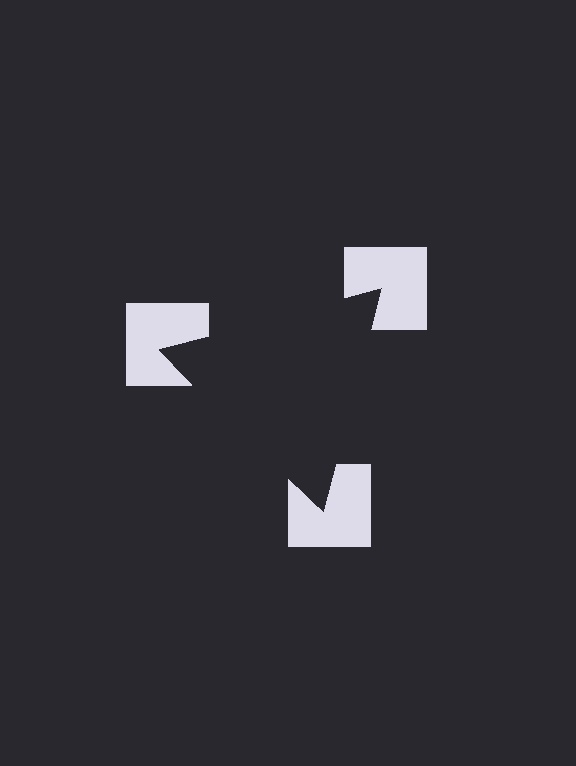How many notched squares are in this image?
There are 3 — one at each vertex of the illusory triangle.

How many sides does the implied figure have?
3 sides.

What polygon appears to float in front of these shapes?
An illusory triangle — its edges are inferred from the aligned wedge cuts in the notched squares, not physically drawn.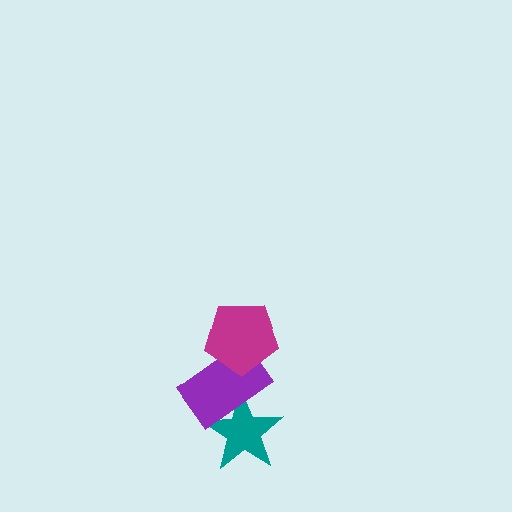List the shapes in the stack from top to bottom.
From top to bottom: the magenta pentagon, the purple rectangle, the teal star.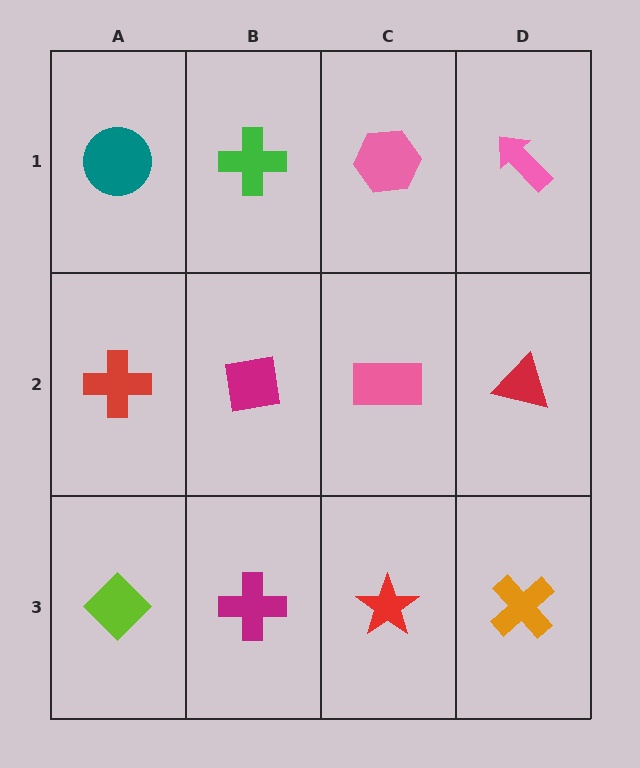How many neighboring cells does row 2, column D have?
3.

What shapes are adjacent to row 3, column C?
A pink rectangle (row 2, column C), a magenta cross (row 3, column B), an orange cross (row 3, column D).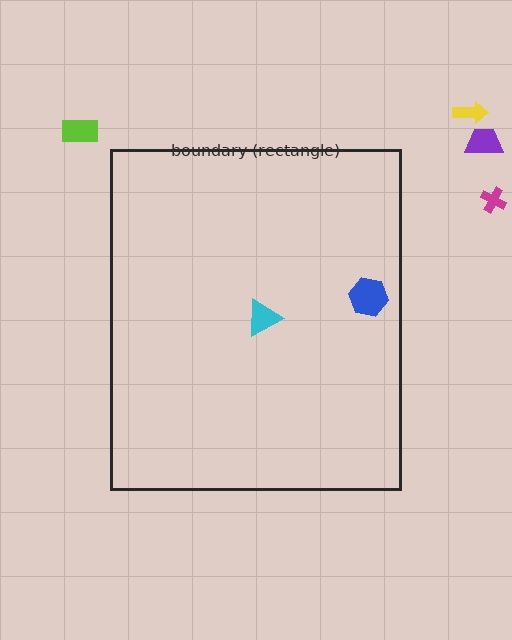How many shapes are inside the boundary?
2 inside, 4 outside.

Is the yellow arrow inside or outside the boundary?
Outside.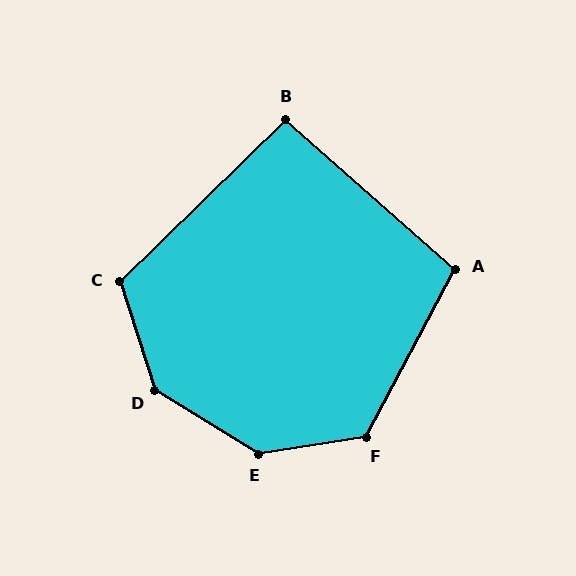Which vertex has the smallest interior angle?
B, at approximately 94 degrees.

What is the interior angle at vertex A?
Approximately 103 degrees (obtuse).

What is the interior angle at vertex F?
Approximately 127 degrees (obtuse).